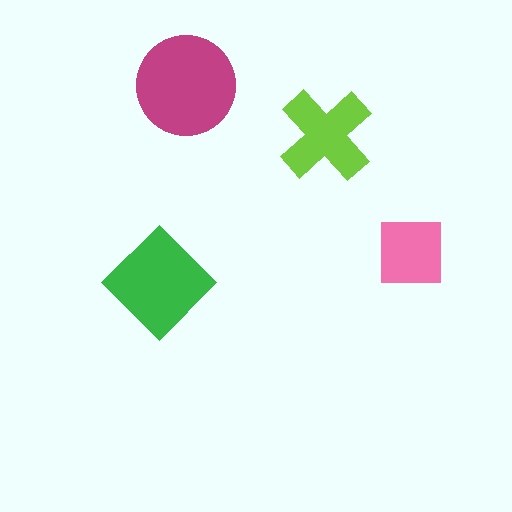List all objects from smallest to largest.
The pink square, the lime cross, the green diamond, the magenta circle.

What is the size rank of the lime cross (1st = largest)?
3rd.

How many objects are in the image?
There are 4 objects in the image.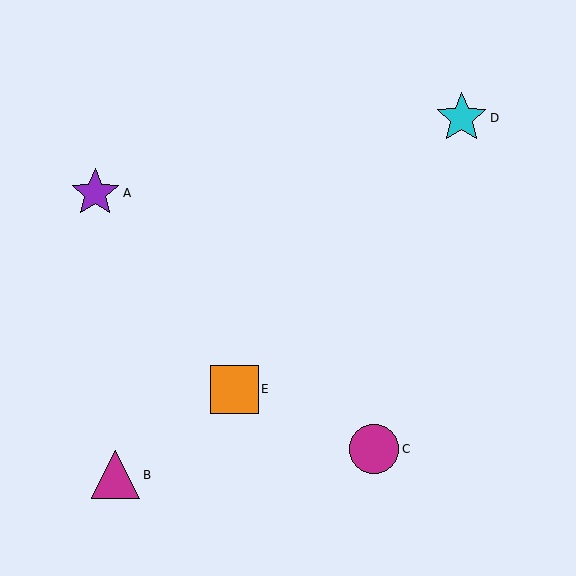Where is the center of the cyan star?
The center of the cyan star is at (462, 118).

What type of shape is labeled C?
Shape C is a magenta circle.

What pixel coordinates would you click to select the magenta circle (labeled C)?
Click at (374, 449) to select the magenta circle C.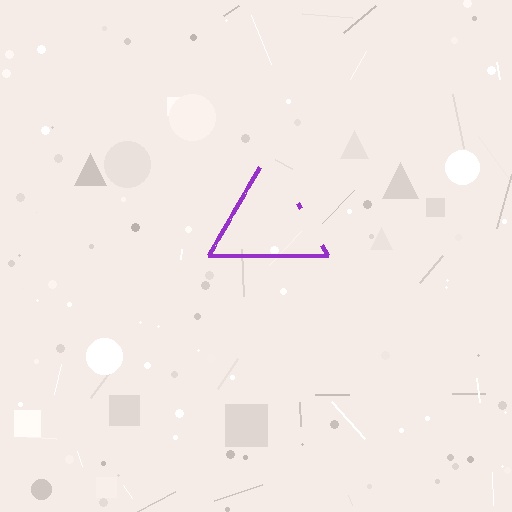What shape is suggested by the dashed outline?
The dashed outline suggests a triangle.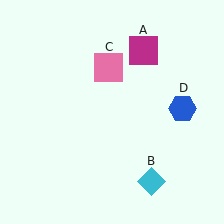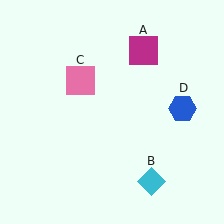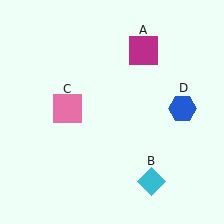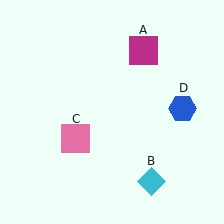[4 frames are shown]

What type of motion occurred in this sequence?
The pink square (object C) rotated counterclockwise around the center of the scene.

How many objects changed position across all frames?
1 object changed position: pink square (object C).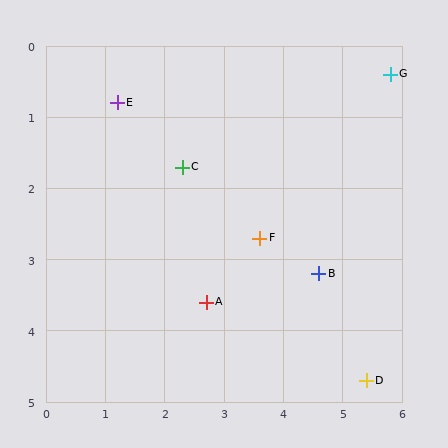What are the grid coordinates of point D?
Point D is at approximately (5.4, 4.7).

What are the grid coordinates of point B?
Point B is at approximately (4.6, 3.2).